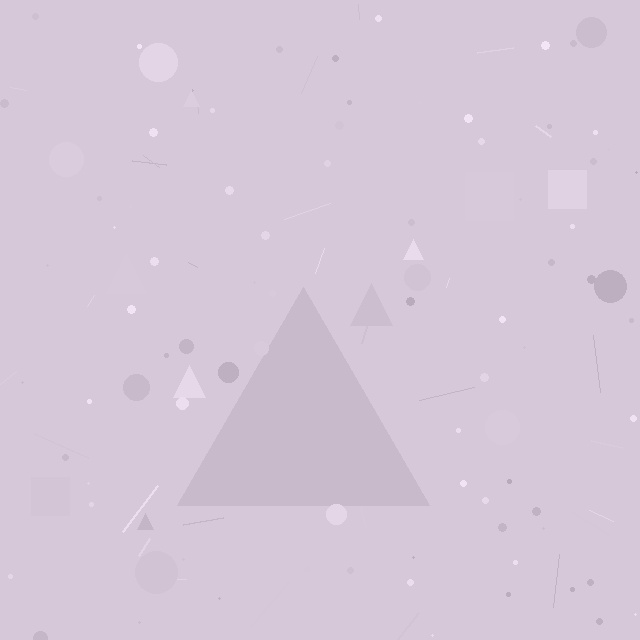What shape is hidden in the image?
A triangle is hidden in the image.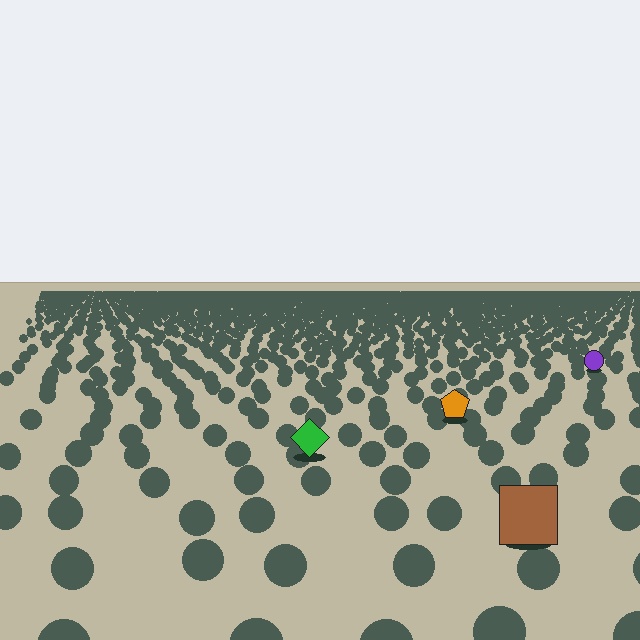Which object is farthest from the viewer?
The purple circle is farthest from the viewer. It appears smaller and the ground texture around it is denser.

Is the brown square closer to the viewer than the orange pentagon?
Yes. The brown square is closer — you can tell from the texture gradient: the ground texture is coarser near it.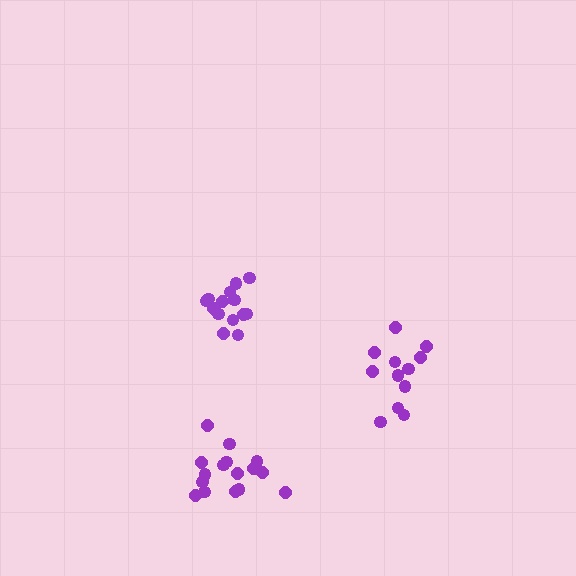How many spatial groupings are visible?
There are 3 spatial groupings.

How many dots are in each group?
Group 1: 16 dots, Group 2: 14 dots, Group 3: 12 dots (42 total).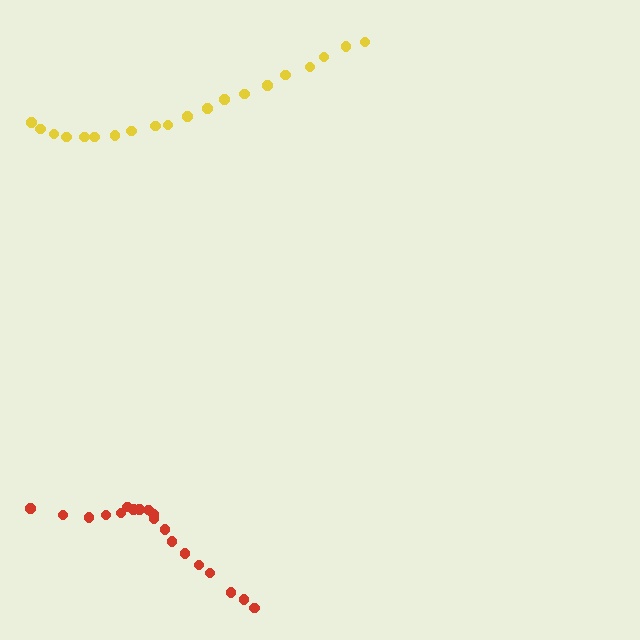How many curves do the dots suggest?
There are 2 distinct paths.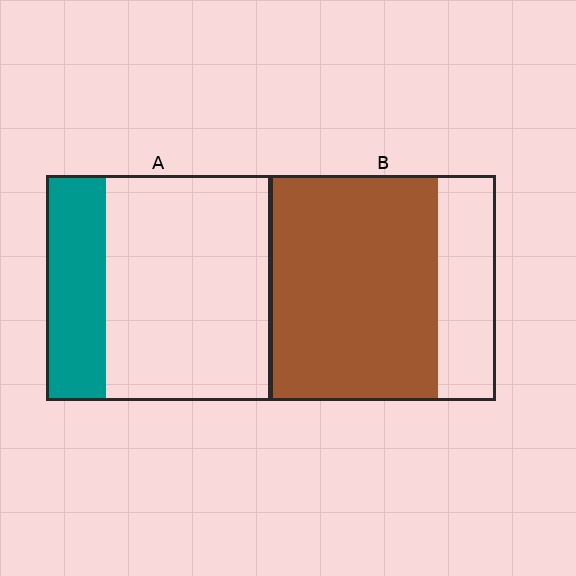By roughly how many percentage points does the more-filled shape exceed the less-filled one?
By roughly 50 percentage points (B over A).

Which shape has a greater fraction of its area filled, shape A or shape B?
Shape B.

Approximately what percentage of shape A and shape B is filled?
A is approximately 25% and B is approximately 75%.